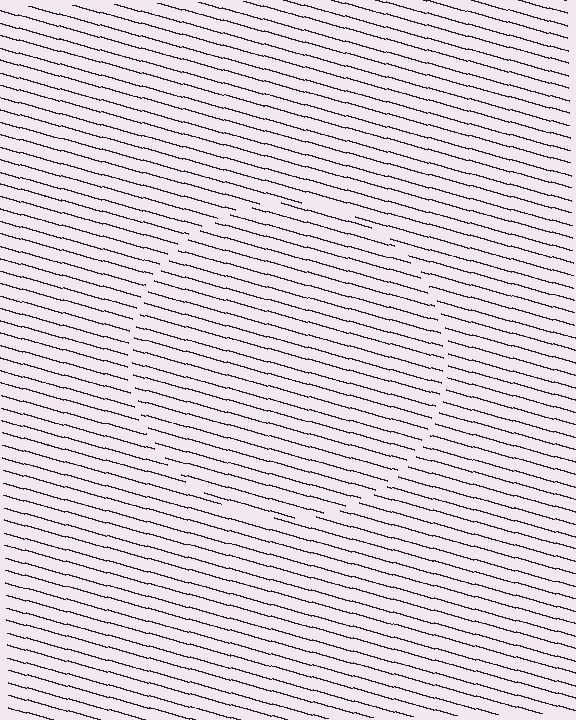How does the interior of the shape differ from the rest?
The interior of the shape contains the same grating, shifted by half a period — the contour is defined by the phase discontinuity where line-ends from the inner and outer gratings abut.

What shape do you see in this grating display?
An illusory circle. The interior of the shape contains the same grating, shifted by half a period — the contour is defined by the phase discontinuity where line-ends from the inner and outer gratings abut.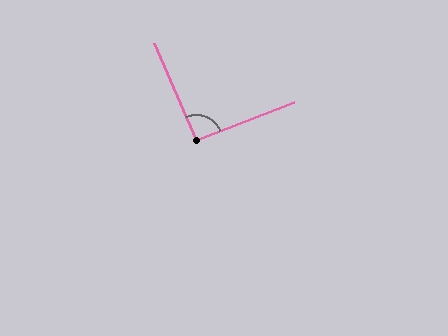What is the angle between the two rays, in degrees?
Approximately 92 degrees.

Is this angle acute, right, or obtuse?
It is approximately a right angle.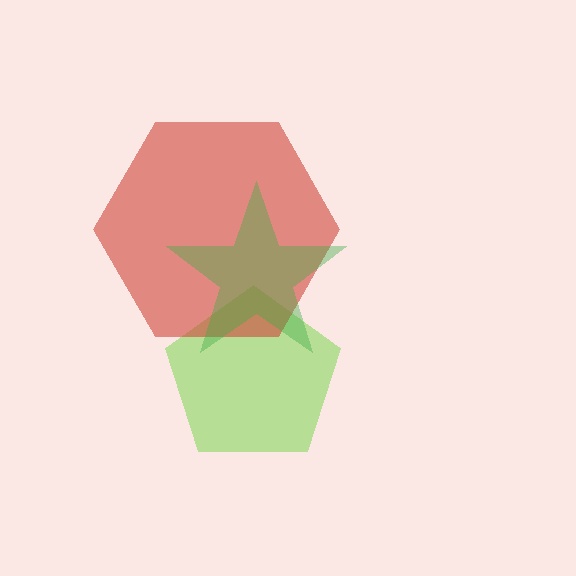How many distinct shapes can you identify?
There are 3 distinct shapes: a lime pentagon, a red hexagon, a green star.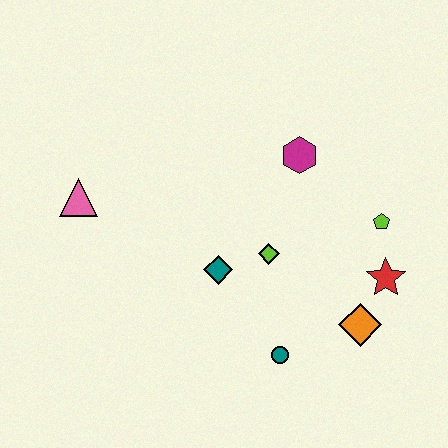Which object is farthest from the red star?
The pink triangle is farthest from the red star.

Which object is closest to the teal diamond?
The lime diamond is closest to the teal diamond.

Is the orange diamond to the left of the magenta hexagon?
No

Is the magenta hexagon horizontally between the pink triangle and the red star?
Yes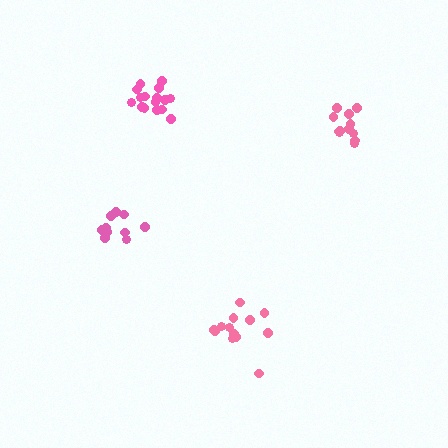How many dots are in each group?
Group 1: 10 dots, Group 2: 16 dots, Group 3: 12 dots, Group 4: 13 dots (51 total).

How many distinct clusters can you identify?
There are 4 distinct clusters.